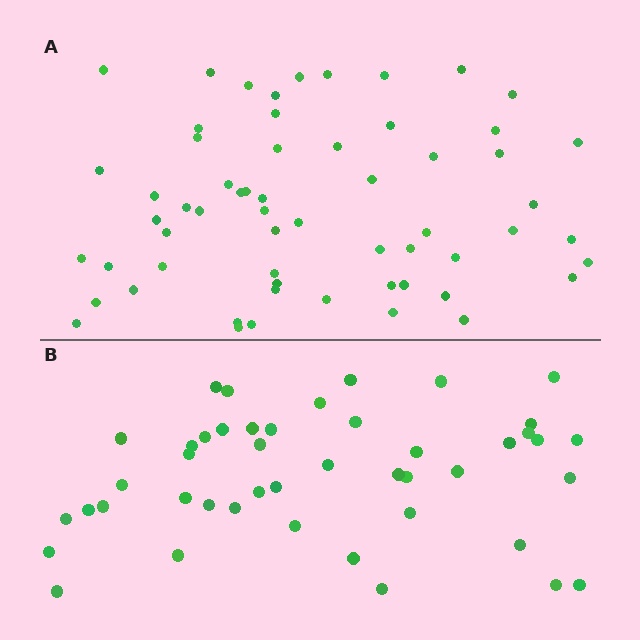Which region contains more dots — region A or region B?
Region A (the top region) has more dots.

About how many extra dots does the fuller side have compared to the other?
Region A has approximately 15 more dots than region B.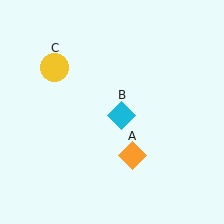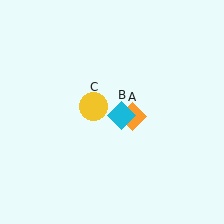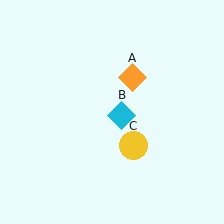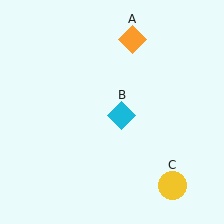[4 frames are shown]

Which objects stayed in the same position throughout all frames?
Cyan diamond (object B) remained stationary.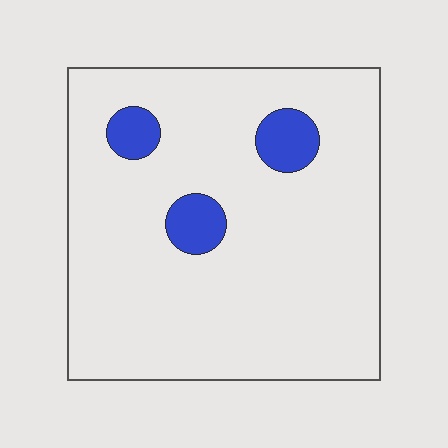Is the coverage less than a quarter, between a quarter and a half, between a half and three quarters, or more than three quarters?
Less than a quarter.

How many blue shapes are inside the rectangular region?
3.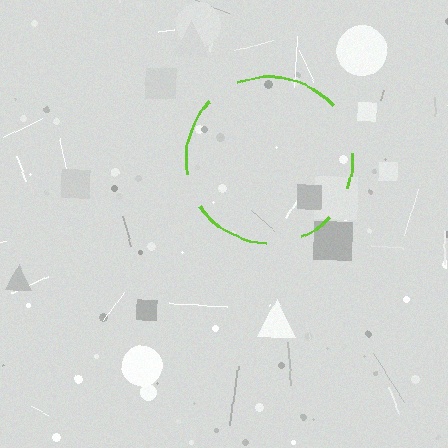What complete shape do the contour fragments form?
The contour fragments form a circle.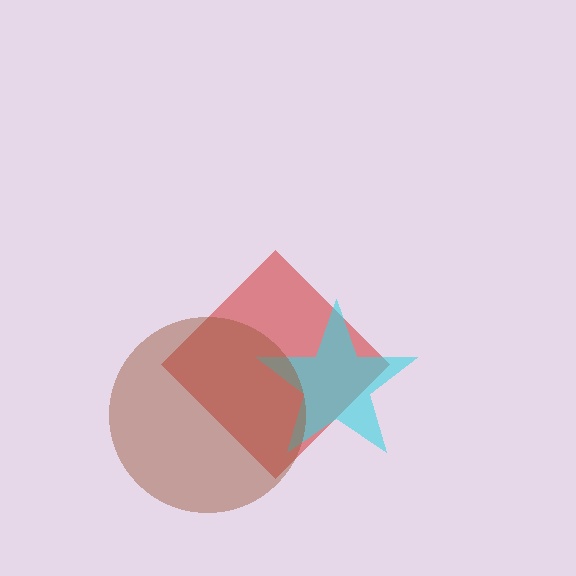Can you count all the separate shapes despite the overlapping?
Yes, there are 3 separate shapes.